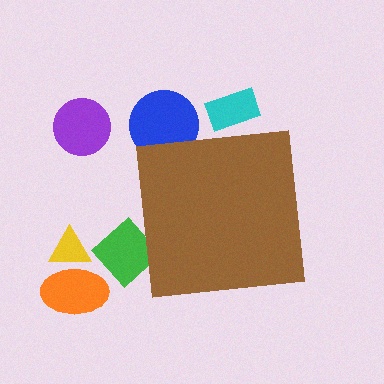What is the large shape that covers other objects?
A brown square.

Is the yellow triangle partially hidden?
No, the yellow triangle is fully visible.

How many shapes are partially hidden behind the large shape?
3 shapes are partially hidden.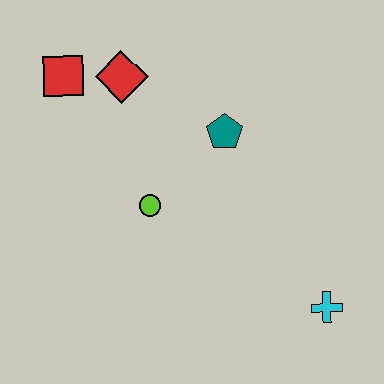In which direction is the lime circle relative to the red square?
The lime circle is below the red square.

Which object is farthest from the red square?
The cyan cross is farthest from the red square.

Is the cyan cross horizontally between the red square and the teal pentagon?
No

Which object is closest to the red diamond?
The red square is closest to the red diamond.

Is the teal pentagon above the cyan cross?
Yes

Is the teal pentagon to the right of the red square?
Yes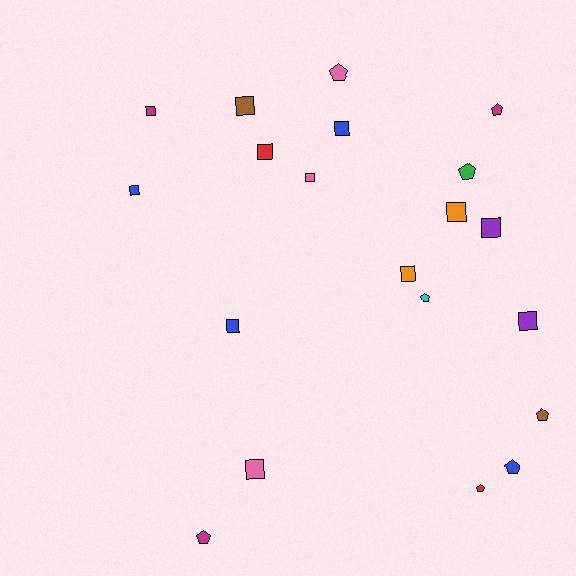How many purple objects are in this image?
There are 2 purple objects.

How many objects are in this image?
There are 20 objects.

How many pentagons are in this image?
There are 8 pentagons.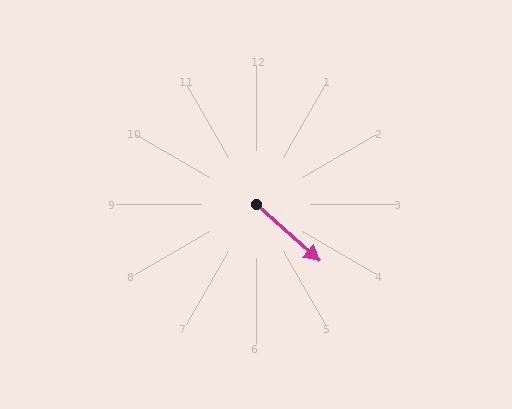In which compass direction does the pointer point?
Southeast.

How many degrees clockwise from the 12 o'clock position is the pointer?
Approximately 132 degrees.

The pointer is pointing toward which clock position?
Roughly 4 o'clock.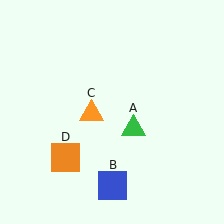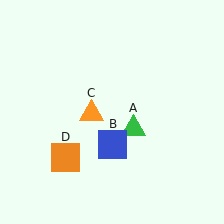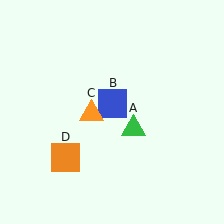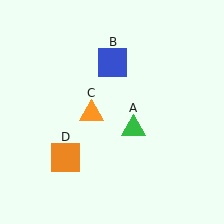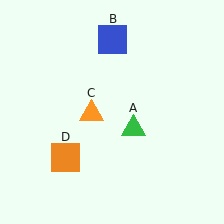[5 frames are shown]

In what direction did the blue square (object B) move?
The blue square (object B) moved up.